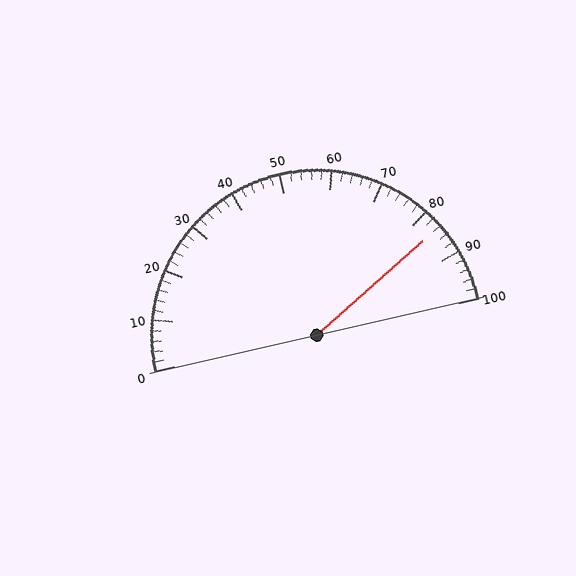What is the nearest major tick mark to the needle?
The nearest major tick mark is 80.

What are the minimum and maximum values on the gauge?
The gauge ranges from 0 to 100.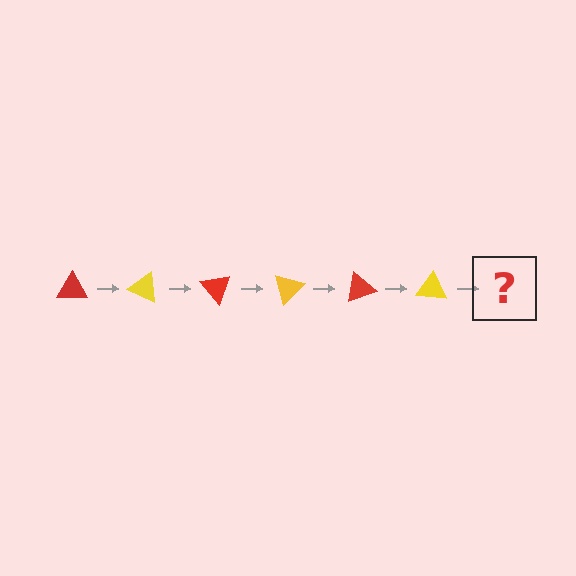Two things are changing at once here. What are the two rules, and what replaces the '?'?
The two rules are that it rotates 25 degrees each step and the color cycles through red and yellow. The '?' should be a red triangle, rotated 150 degrees from the start.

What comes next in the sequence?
The next element should be a red triangle, rotated 150 degrees from the start.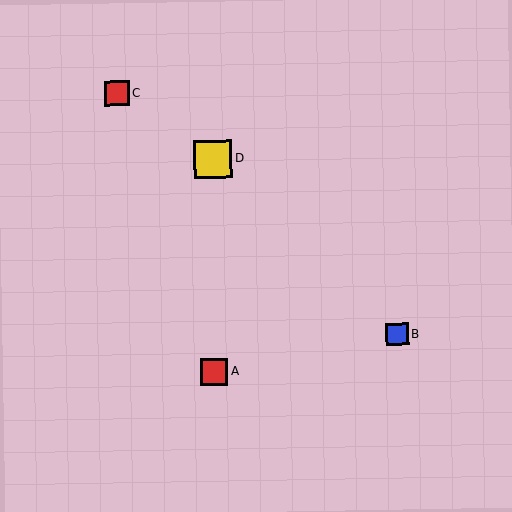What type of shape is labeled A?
Shape A is a red square.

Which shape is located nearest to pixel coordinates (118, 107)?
The red square (labeled C) at (117, 93) is nearest to that location.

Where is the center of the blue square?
The center of the blue square is at (397, 334).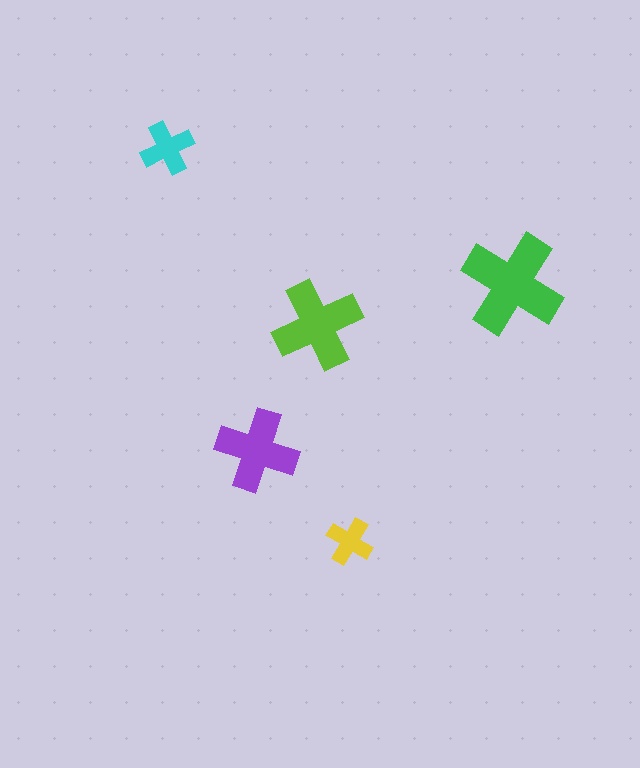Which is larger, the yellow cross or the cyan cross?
The cyan one.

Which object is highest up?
The cyan cross is topmost.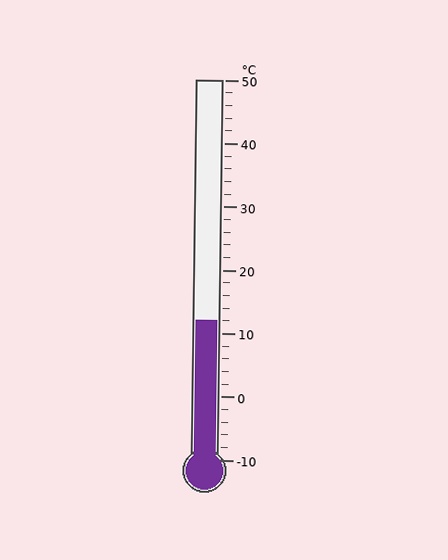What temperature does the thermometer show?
The thermometer shows approximately 12°C.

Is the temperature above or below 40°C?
The temperature is below 40°C.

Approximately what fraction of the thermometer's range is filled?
The thermometer is filled to approximately 35% of its range.